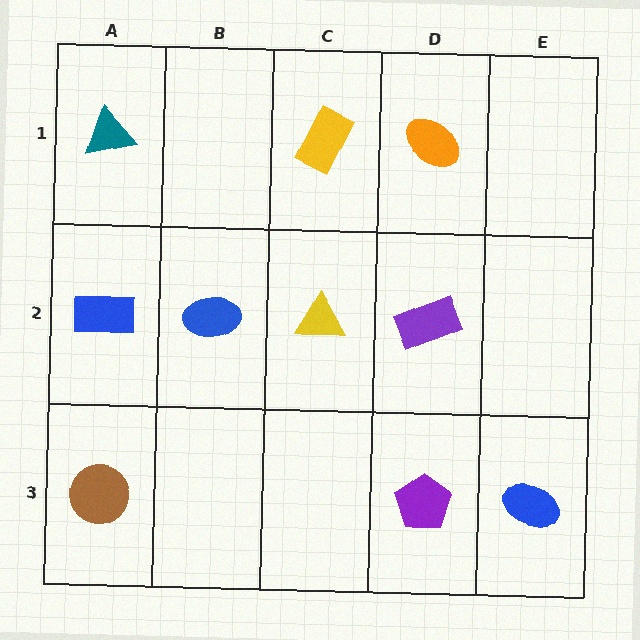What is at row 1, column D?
An orange ellipse.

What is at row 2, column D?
A purple rectangle.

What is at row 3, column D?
A purple pentagon.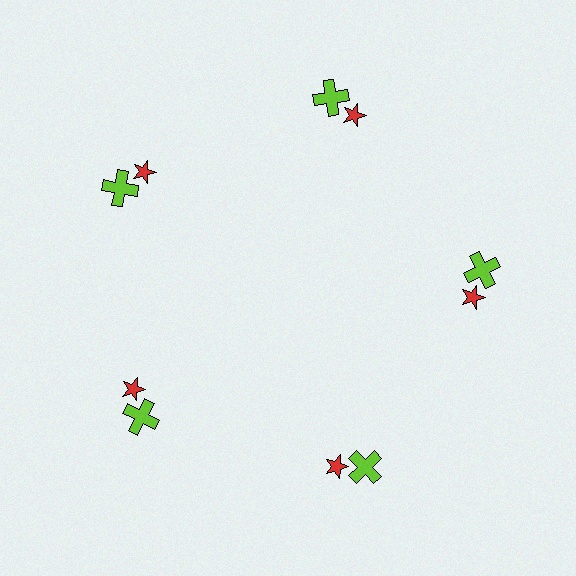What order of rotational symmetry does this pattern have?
This pattern has 5-fold rotational symmetry.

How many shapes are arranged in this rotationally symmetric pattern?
There are 10 shapes, arranged in 5 groups of 2.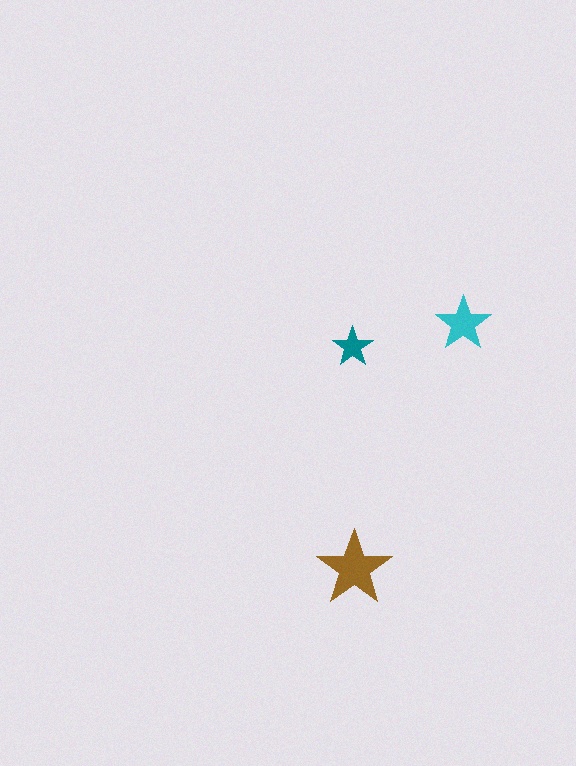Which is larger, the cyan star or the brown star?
The brown one.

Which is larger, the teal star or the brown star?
The brown one.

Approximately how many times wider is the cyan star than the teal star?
About 1.5 times wider.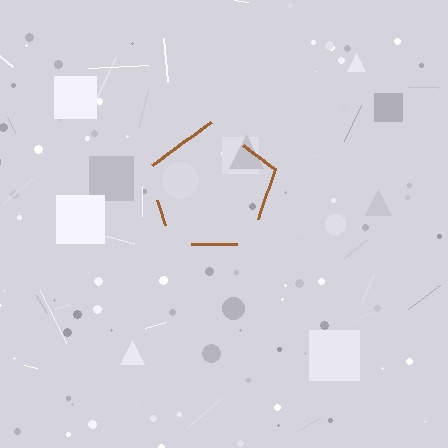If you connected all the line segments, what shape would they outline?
They would outline a pentagon.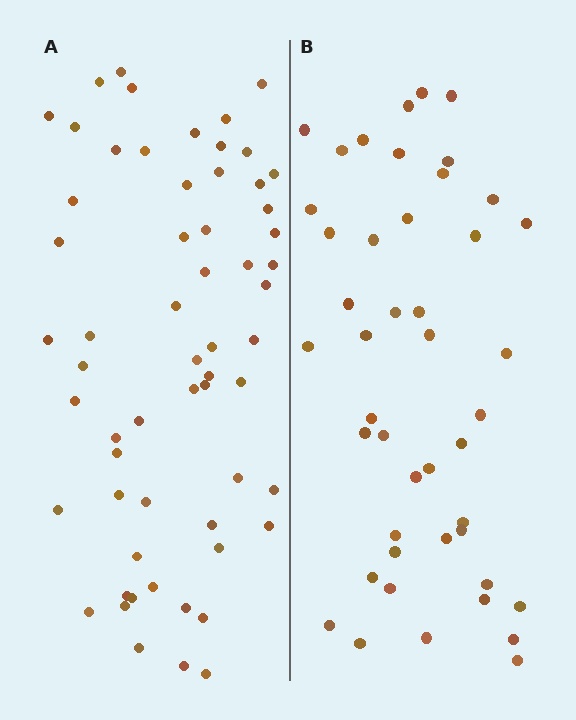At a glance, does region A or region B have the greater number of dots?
Region A (the left region) has more dots.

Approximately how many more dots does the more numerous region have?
Region A has approximately 15 more dots than region B.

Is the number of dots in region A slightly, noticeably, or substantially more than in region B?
Region A has noticeably more, but not dramatically so. The ratio is roughly 1.3 to 1.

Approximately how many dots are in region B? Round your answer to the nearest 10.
About 40 dots. (The exact count is 45, which rounds to 40.)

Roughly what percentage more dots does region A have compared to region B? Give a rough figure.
About 35% more.